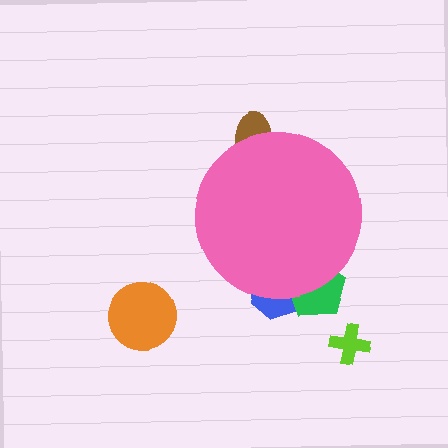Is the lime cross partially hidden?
No, the lime cross is fully visible.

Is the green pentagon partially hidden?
Yes, the green pentagon is partially hidden behind the pink circle.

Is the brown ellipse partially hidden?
Yes, the brown ellipse is partially hidden behind the pink circle.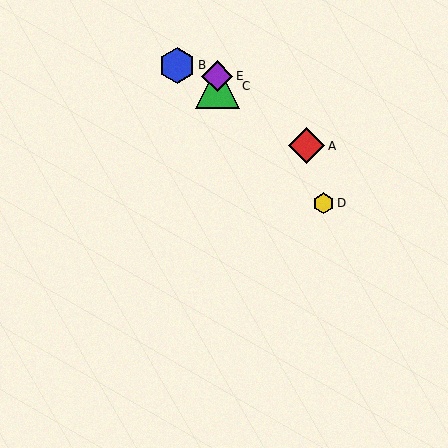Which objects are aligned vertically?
Objects C, E are aligned vertically.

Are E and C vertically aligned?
Yes, both are at x≈217.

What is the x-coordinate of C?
Object C is at x≈217.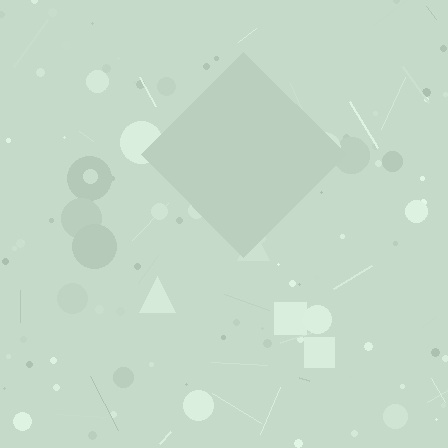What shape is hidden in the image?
A diamond is hidden in the image.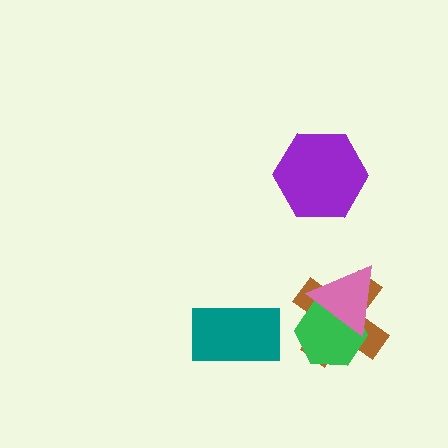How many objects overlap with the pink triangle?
2 objects overlap with the pink triangle.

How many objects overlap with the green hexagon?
2 objects overlap with the green hexagon.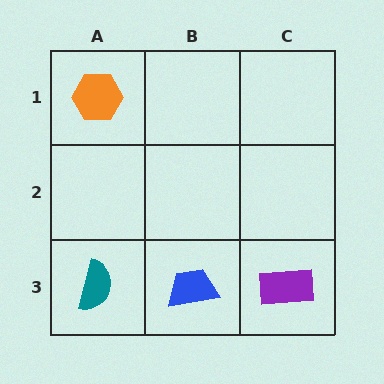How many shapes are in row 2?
0 shapes.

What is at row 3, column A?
A teal semicircle.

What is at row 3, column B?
A blue trapezoid.